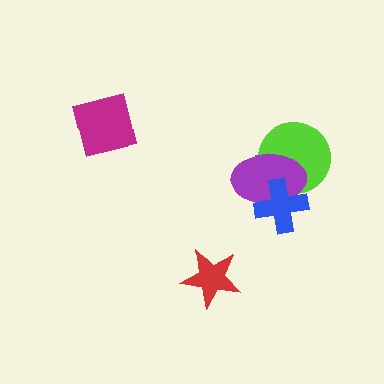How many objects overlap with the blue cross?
2 objects overlap with the blue cross.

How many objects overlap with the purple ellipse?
2 objects overlap with the purple ellipse.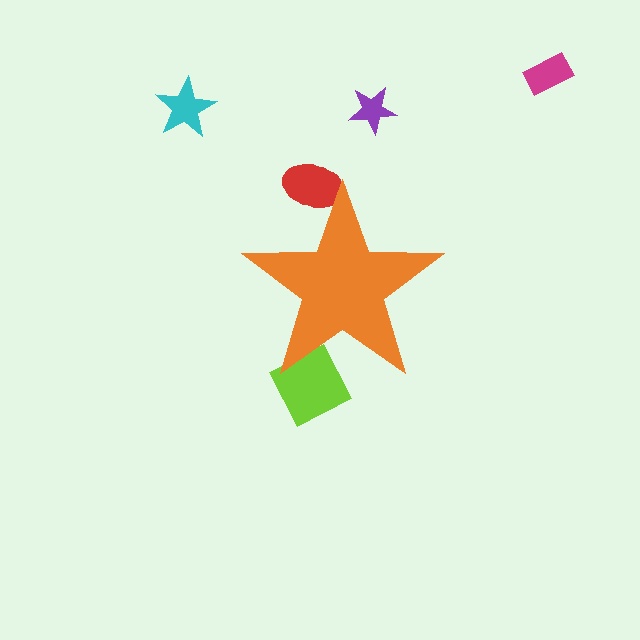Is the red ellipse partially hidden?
Yes, the red ellipse is partially hidden behind the orange star.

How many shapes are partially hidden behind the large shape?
2 shapes are partially hidden.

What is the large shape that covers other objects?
An orange star.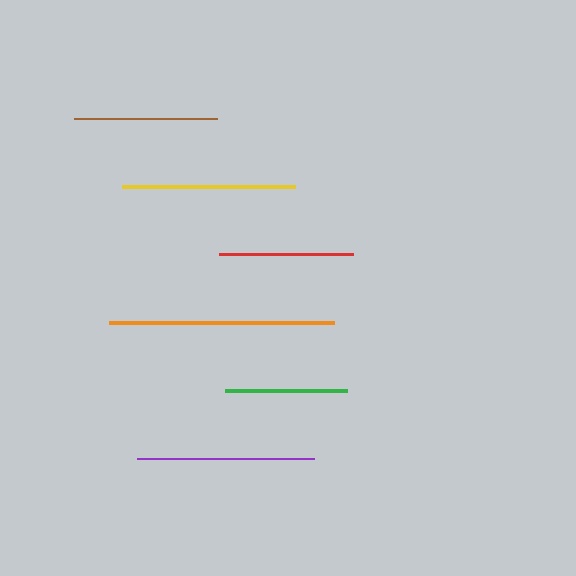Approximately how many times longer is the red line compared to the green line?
The red line is approximately 1.1 times the length of the green line.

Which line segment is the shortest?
The green line is the shortest at approximately 121 pixels.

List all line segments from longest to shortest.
From longest to shortest: orange, purple, yellow, brown, red, green.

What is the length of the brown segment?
The brown segment is approximately 142 pixels long.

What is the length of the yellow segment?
The yellow segment is approximately 173 pixels long.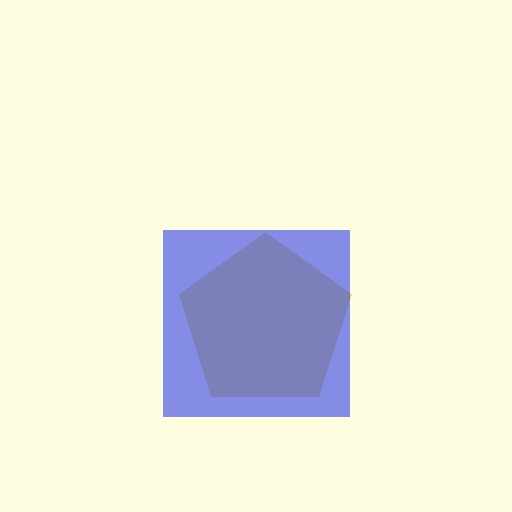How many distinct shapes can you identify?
There are 2 distinct shapes: a yellow pentagon, a blue square.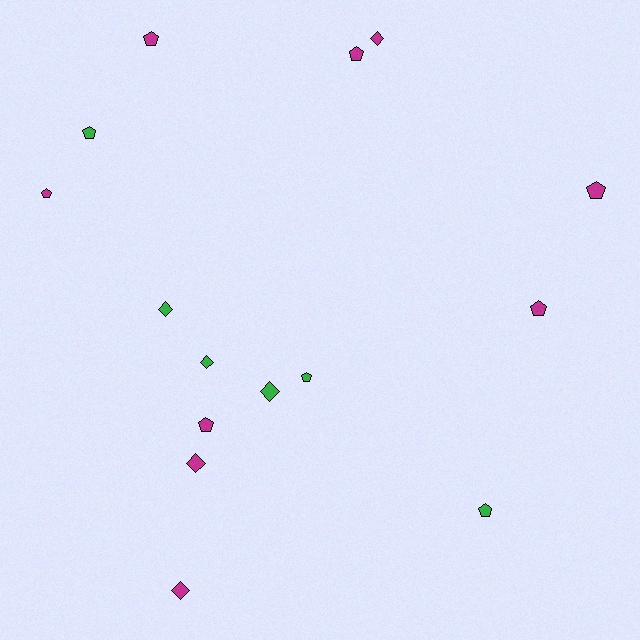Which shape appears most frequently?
Pentagon, with 9 objects.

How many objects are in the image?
There are 15 objects.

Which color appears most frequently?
Magenta, with 9 objects.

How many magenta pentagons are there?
There are 6 magenta pentagons.